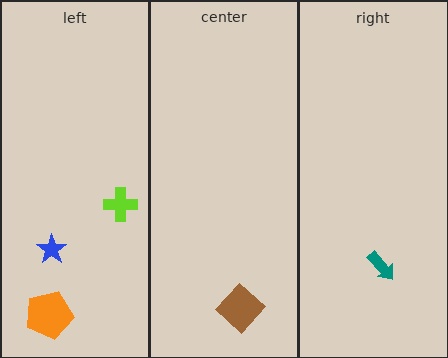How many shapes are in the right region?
1.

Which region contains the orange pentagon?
The left region.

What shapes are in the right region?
The teal arrow.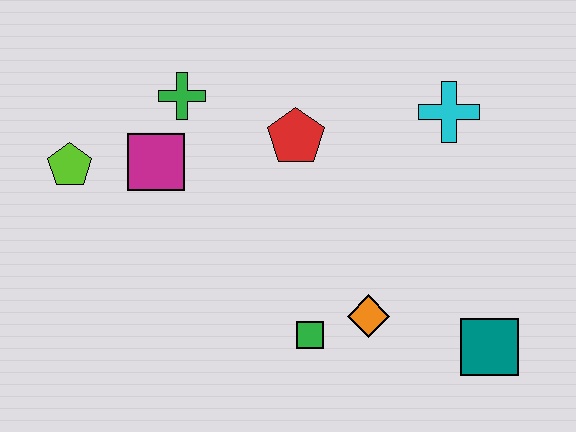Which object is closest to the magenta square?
The green cross is closest to the magenta square.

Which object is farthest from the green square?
The lime pentagon is farthest from the green square.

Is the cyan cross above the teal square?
Yes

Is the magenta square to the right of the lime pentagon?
Yes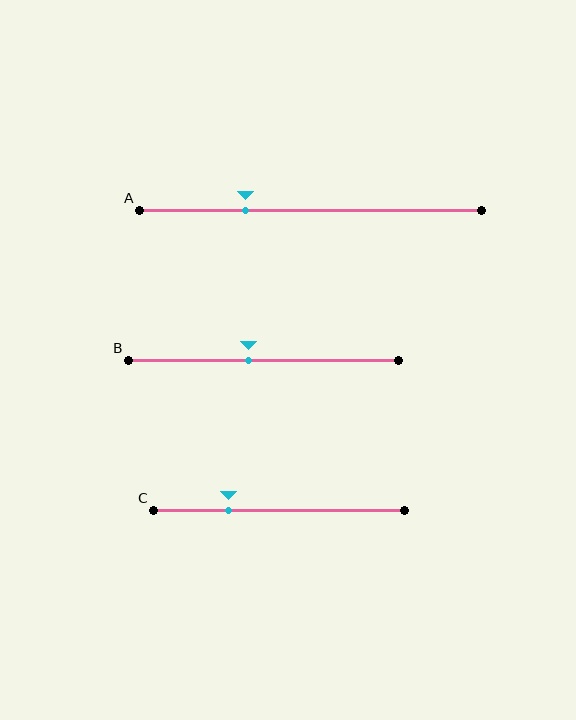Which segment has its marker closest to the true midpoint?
Segment B has its marker closest to the true midpoint.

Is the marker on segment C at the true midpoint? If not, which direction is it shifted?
No, the marker on segment C is shifted to the left by about 20% of the segment length.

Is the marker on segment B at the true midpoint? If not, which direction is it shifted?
No, the marker on segment B is shifted to the left by about 5% of the segment length.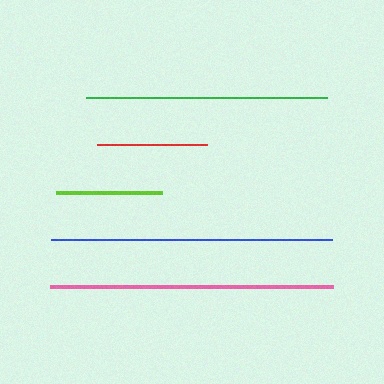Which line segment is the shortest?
The lime line is the shortest at approximately 106 pixels.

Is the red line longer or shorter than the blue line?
The blue line is longer than the red line.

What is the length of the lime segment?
The lime segment is approximately 106 pixels long.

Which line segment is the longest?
The pink line is the longest at approximately 283 pixels.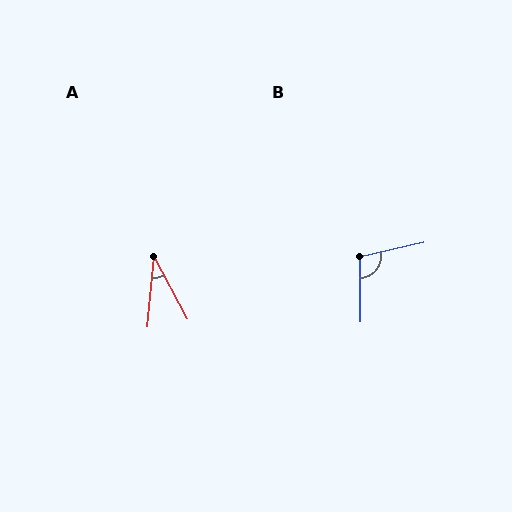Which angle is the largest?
B, at approximately 102 degrees.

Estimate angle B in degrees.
Approximately 102 degrees.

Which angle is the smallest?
A, at approximately 33 degrees.